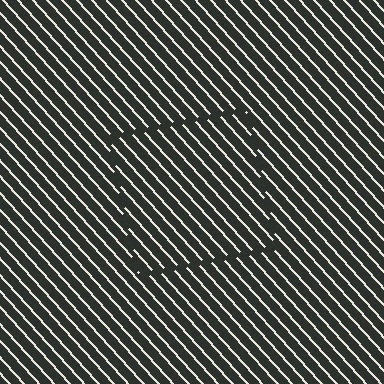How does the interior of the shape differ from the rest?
The interior of the shape contains the same grating, shifted by half a period — the contour is defined by the phase discontinuity where line-ends from the inner and outer gratings abut.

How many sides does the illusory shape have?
4 sides — the line-ends trace a square.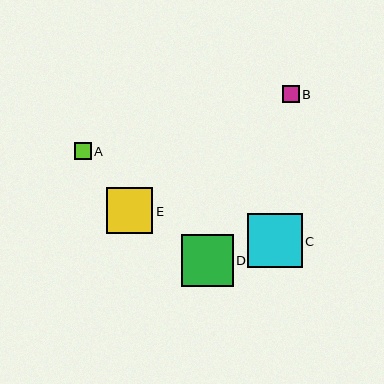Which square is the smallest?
Square A is the smallest with a size of approximately 17 pixels.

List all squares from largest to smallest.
From largest to smallest: C, D, E, B, A.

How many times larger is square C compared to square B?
Square C is approximately 3.2 times the size of square B.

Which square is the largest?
Square C is the largest with a size of approximately 54 pixels.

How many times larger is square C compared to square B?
Square C is approximately 3.2 times the size of square B.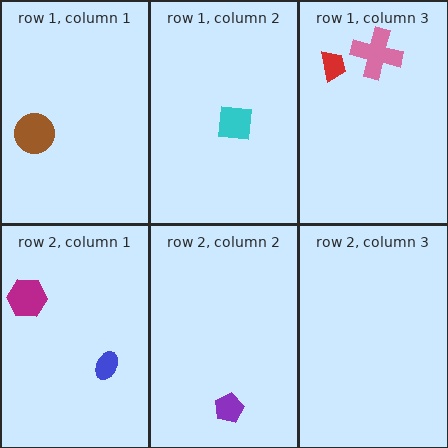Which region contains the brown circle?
The row 1, column 1 region.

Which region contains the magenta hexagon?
The row 2, column 1 region.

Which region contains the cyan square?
The row 1, column 2 region.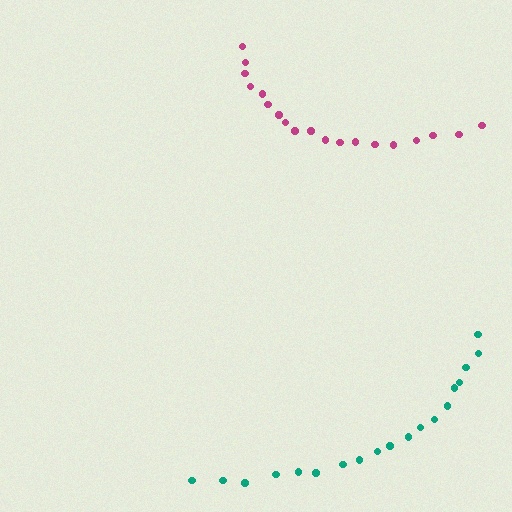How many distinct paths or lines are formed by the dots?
There are 2 distinct paths.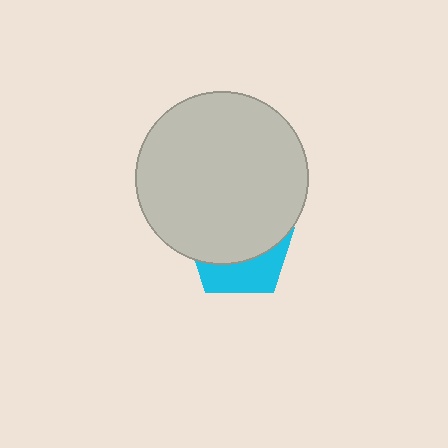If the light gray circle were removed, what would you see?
You would see the complete cyan pentagon.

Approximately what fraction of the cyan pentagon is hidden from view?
Roughly 65% of the cyan pentagon is hidden behind the light gray circle.